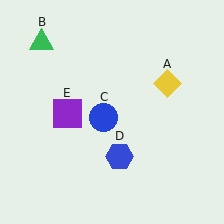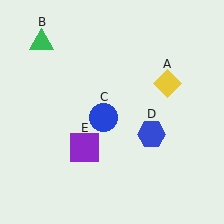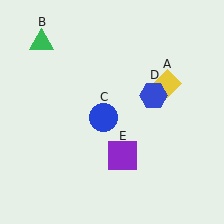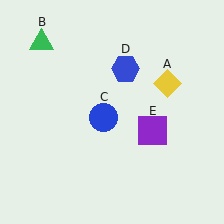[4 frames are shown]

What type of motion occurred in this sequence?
The blue hexagon (object D), purple square (object E) rotated counterclockwise around the center of the scene.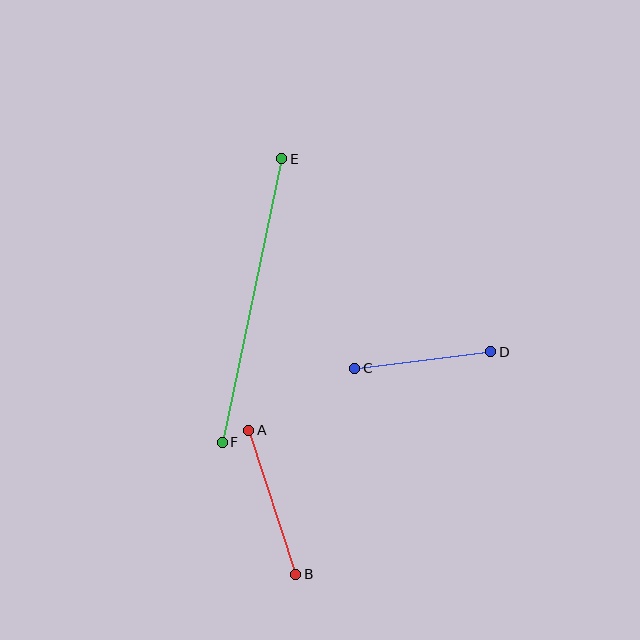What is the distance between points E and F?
The distance is approximately 290 pixels.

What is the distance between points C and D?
The distance is approximately 137 pixels.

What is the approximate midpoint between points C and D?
The midpoint is at approximately (423, 360) pixels.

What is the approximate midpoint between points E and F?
The midpoint is at approximately (252, 301) pixels.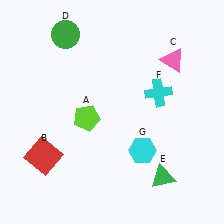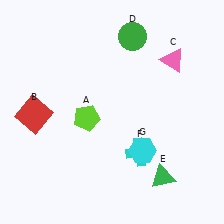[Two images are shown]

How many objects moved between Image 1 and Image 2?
3 objects moved between the two images.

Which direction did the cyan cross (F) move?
The cyan cross (F) moved down.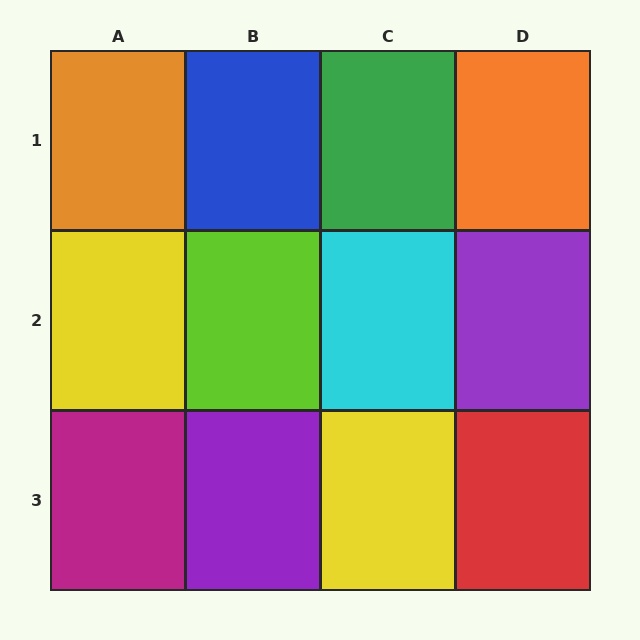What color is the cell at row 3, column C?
Yellow.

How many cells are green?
1 cell is green.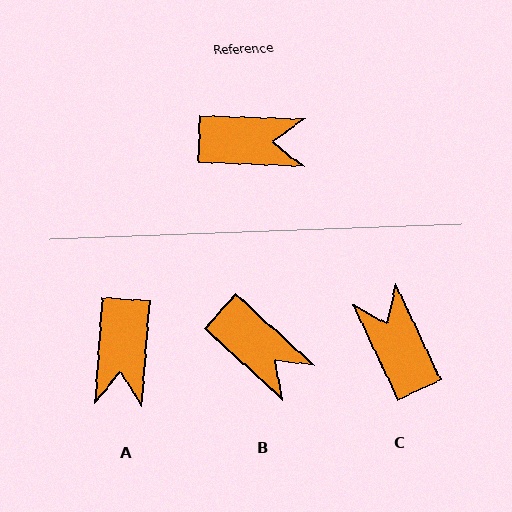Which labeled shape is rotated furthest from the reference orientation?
C, about 117 degrees away.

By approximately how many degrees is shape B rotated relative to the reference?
Approximately 41 degrees clockwise.